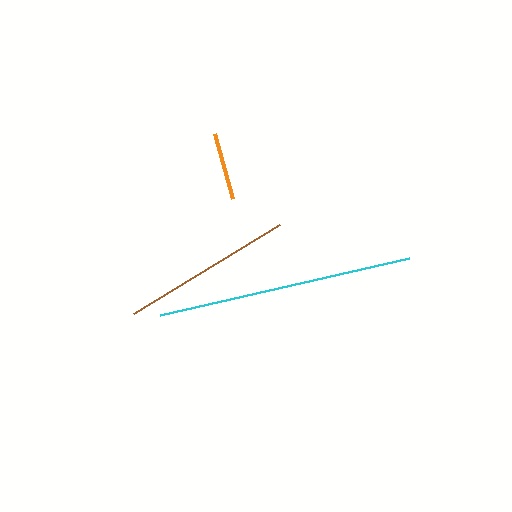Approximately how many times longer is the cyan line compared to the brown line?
The cyan line is approximately 1.5 times the length of the brown line.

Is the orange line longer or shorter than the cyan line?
The cyan line is longer than the orange line.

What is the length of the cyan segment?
The cyan segment is approximately 256 pixels long.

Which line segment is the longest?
The cyan line is the longest at approximately 256 pixels.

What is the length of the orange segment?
The orange segment is approximately 67 pixels long.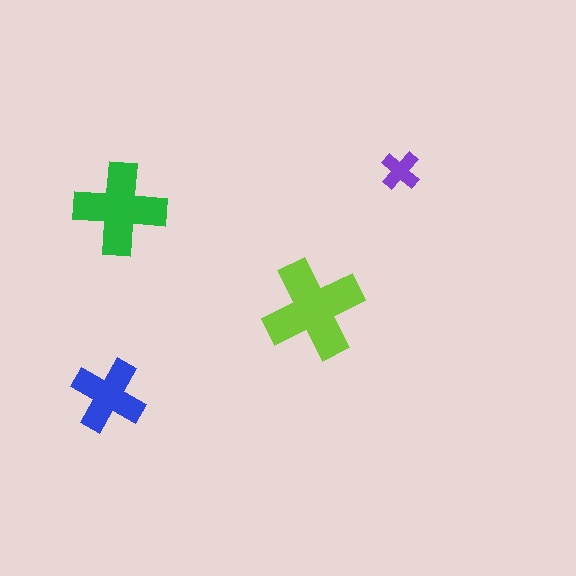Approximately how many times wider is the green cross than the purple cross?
About 2.5 times wider.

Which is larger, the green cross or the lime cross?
The lime one.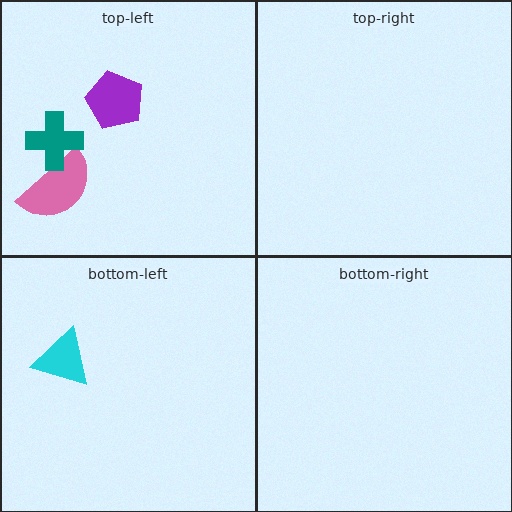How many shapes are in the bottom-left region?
1.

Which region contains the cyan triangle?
The bottom-left region.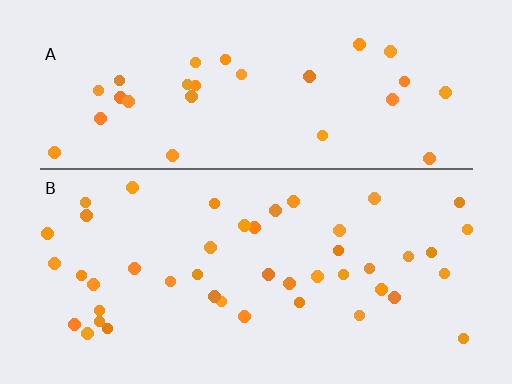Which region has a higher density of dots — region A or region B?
B (the bottom).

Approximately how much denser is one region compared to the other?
Approximately 1.5× — region B over region A.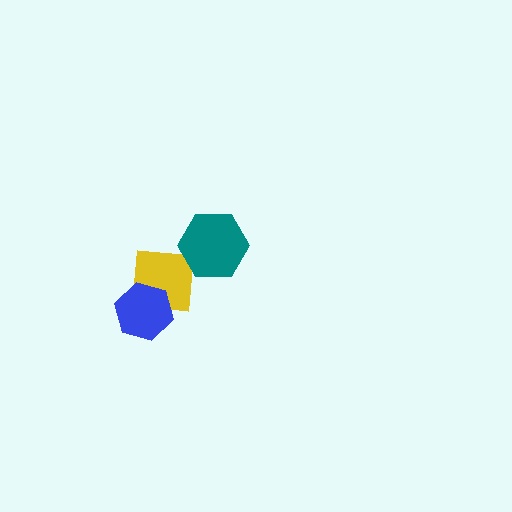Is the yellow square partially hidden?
Yes, it is partially covered by another shape.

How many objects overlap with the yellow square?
1 object overlaps with the yellow square.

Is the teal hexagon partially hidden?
No, no other shape covers it.